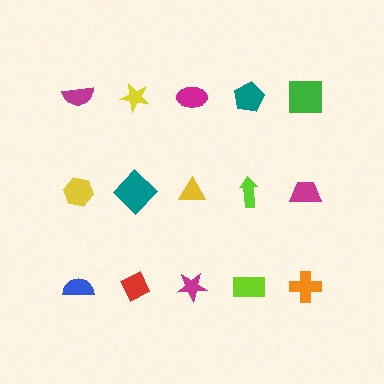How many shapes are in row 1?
5 shapes.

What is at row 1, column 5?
A green square.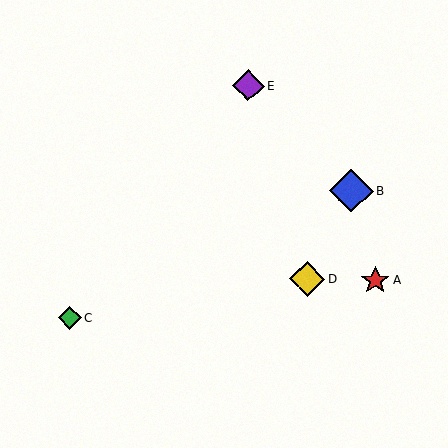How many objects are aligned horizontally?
2 objects (A, D) are aligned horizontally.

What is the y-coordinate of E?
Object E is at y≈86.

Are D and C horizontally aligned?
No, D is at y≈279 and C is at y≈318.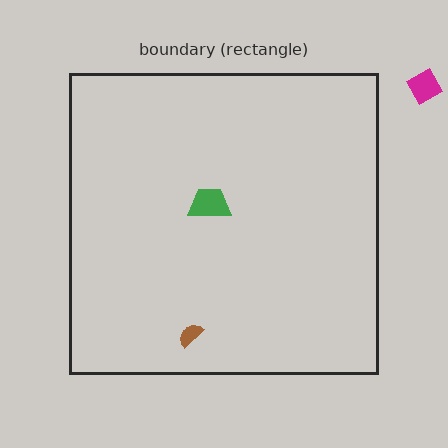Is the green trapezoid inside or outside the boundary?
Inside.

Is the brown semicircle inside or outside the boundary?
Inside.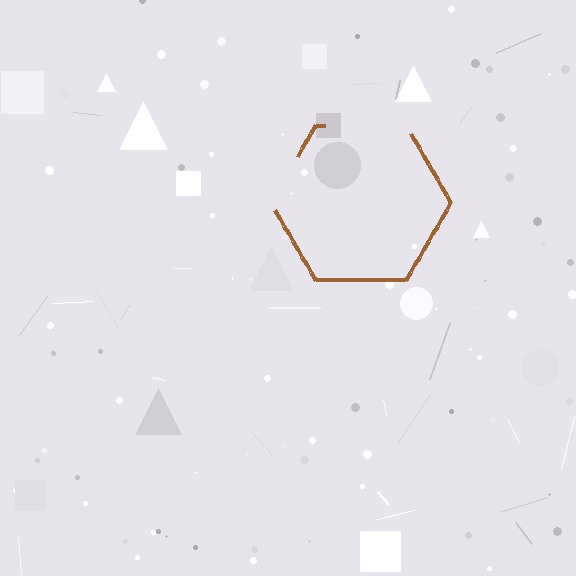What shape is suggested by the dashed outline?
The dashed outline suggests a hexagon.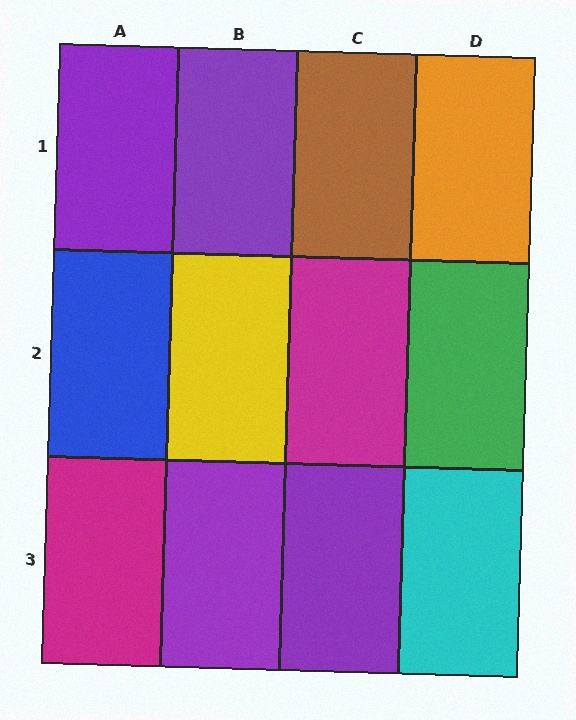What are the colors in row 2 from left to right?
Blue, yellow, magenta, green.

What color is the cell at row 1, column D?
Orange.